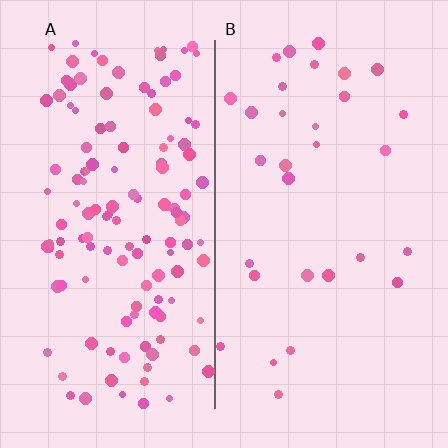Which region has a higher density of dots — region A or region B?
A (the left).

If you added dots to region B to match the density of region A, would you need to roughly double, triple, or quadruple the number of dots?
Approximately quadruple.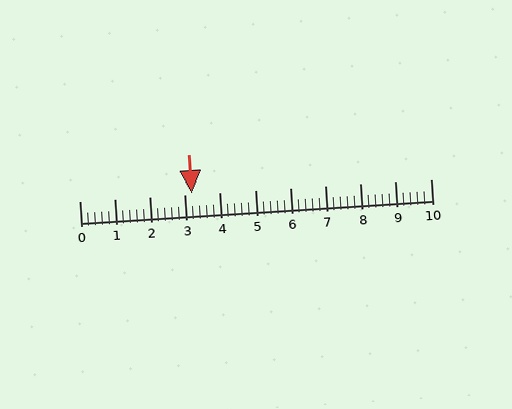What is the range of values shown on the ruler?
The ruler shows values from 0 to 10.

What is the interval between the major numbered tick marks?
The major tick marks are spaced 1 units apart.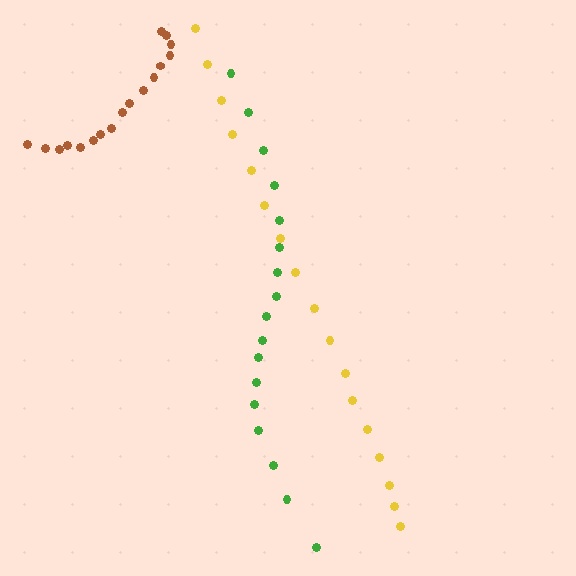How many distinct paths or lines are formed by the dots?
There are 3 distinct paths.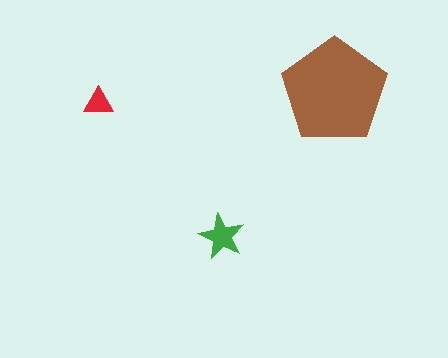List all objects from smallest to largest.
The red triangle, the green star, the brown pentagon.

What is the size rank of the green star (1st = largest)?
2nd.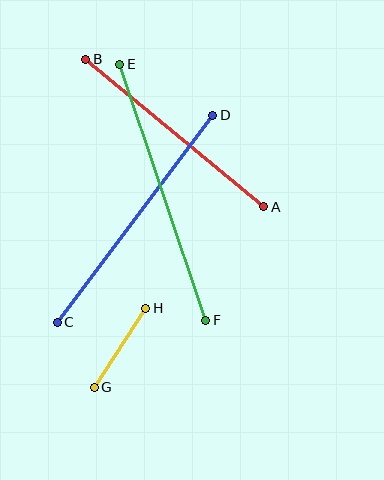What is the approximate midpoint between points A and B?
The midpoint is at approximately (175, 133) pixels.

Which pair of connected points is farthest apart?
Points E and F are farthest apart.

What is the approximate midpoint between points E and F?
The midpoint is at approximately (163, 192) pixels.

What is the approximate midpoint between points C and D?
The midpoint is at approximately (135, 219) pixels.